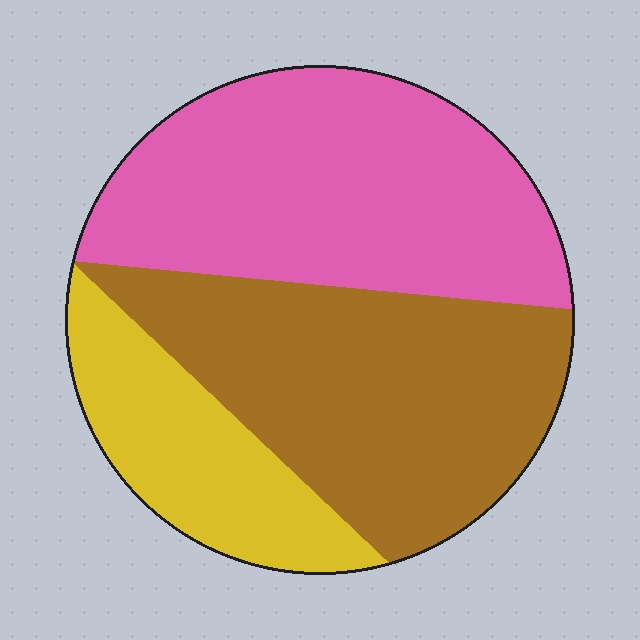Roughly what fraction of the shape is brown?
Brown covers 39% of the shape.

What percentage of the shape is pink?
Pink takes up about two fifths (2/5) of the shape.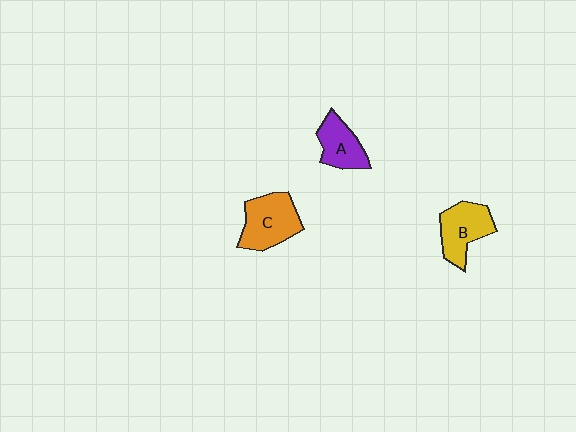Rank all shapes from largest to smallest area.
From largest to smallest: C (orange), B (yellow), A (purple).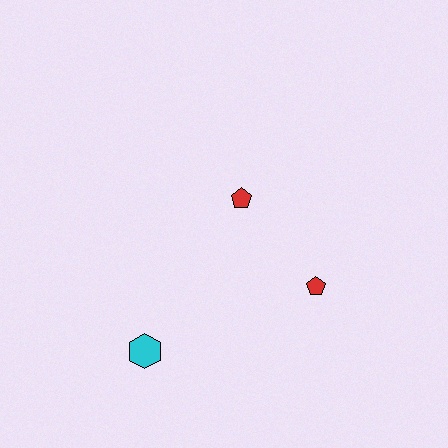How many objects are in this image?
There are 3 objects.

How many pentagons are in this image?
There are 2 pentagons.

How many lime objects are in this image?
There are no lime objects.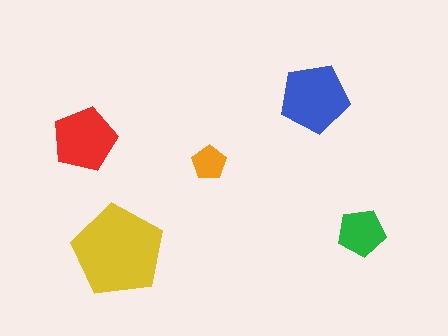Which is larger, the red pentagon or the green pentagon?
The red one.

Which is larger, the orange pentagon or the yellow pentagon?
The yellow one.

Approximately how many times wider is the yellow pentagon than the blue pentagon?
About 1.5 times wider.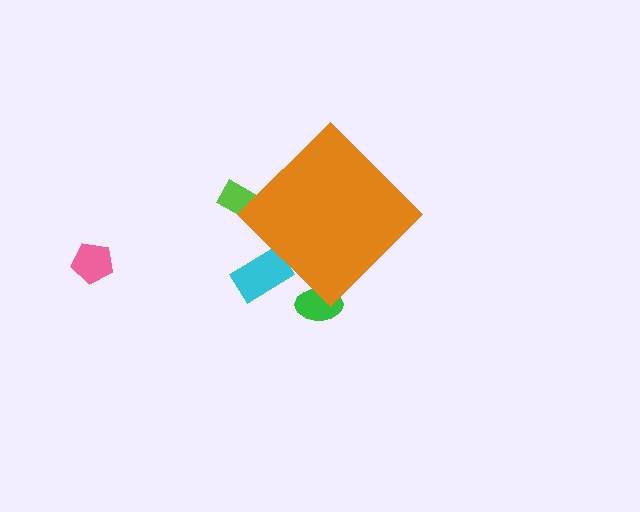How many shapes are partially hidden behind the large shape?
3 shapes are partially hidden.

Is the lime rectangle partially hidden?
Yes, the lime rectangle is partially hidden behind the orange diamond.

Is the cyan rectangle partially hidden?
Yes, the cyan rectangle is partially hidden behind the orange diamond.